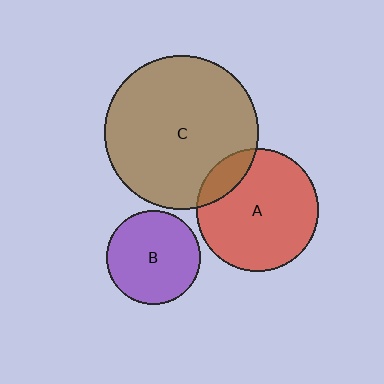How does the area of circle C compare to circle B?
Approximately 2.6 times.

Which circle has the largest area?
Circle C (brown).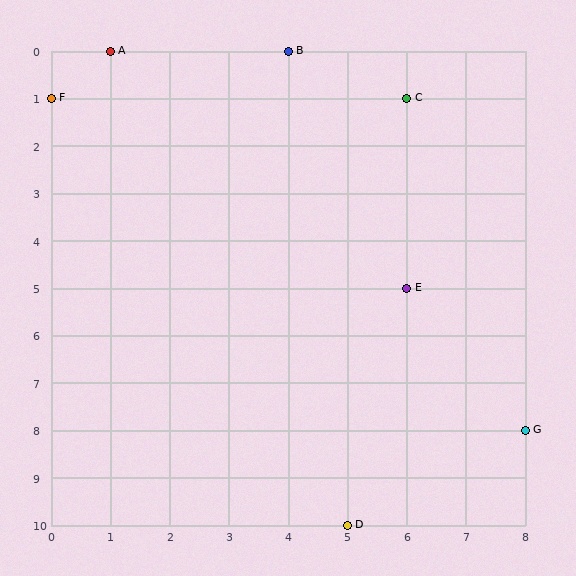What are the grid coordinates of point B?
Point B is at grid coordinates (4, 0).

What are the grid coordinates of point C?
Point C is at grid coordinates (6, 1).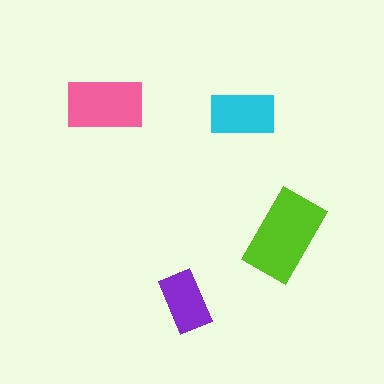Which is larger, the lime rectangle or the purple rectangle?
The lime one.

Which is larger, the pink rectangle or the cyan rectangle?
The pink one.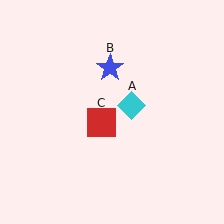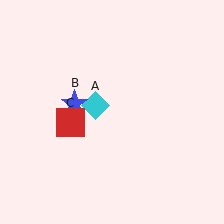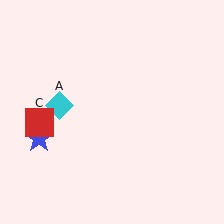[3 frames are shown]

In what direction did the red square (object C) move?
The red square (object C) moved left.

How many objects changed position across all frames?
3 objects changed position: cyan diamond (object A), blue star (object B), red square (object C).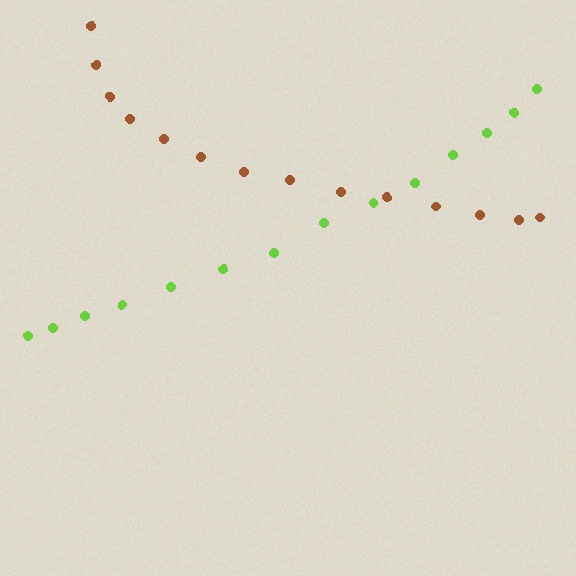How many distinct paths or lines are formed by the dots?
There are 2 distinct paths.